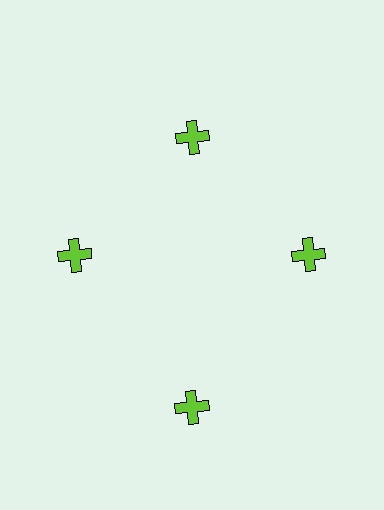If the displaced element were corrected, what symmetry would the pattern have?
It would have 4-fold rotational symmetry — the pattern would map onto itself every 90 degrees.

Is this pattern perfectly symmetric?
No. The 4 lime crosses are arranged in a ring, but one element near the 6 o'clock position is pushed outward from the center, breaking the 4-fold rotational symmetry.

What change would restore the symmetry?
The symmetry would be restored by moving it inward, back onto the ring so that all 4 crosses sit at equal angles and equal distance from the center.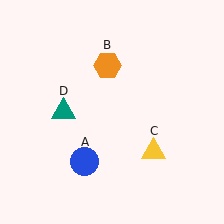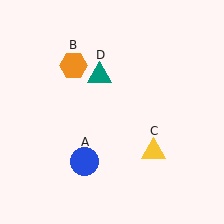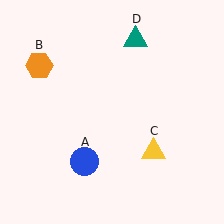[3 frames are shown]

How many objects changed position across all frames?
2 objects changed position: orange hexagon (object B), teal triangle (object D).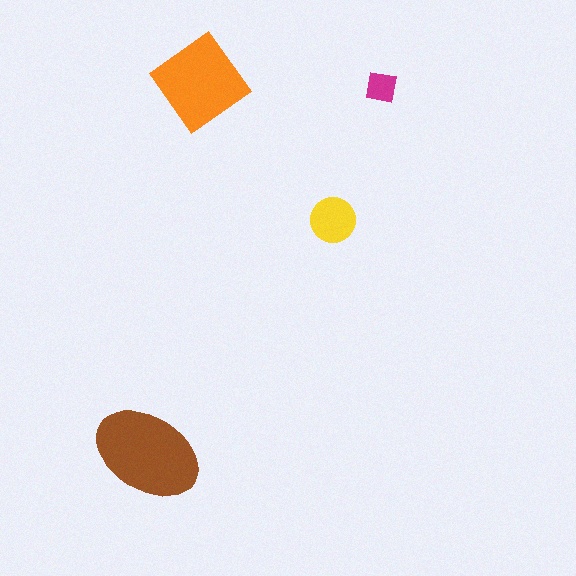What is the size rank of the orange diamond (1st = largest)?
2nd.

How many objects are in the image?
There are 4 objects in the image.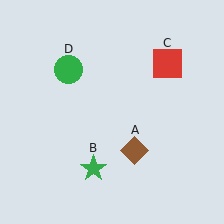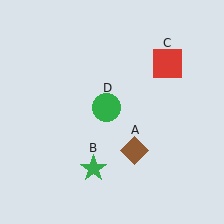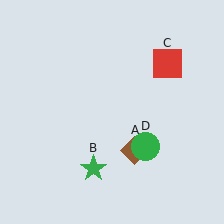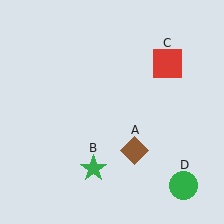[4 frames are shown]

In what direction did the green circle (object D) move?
The green circle (object D) moved down and to the right.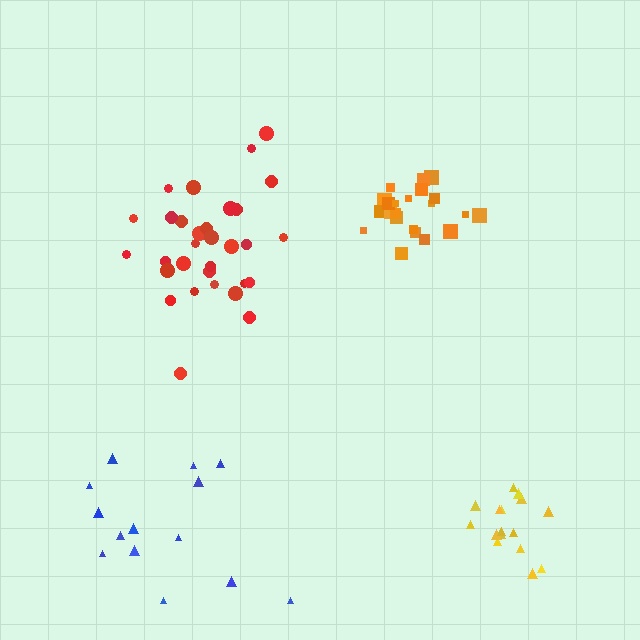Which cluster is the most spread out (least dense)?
Blue.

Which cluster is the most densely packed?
Orange.